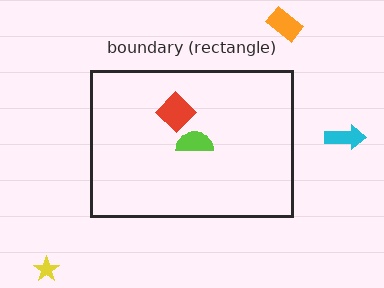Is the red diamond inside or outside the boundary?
Inside.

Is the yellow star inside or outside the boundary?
Outside.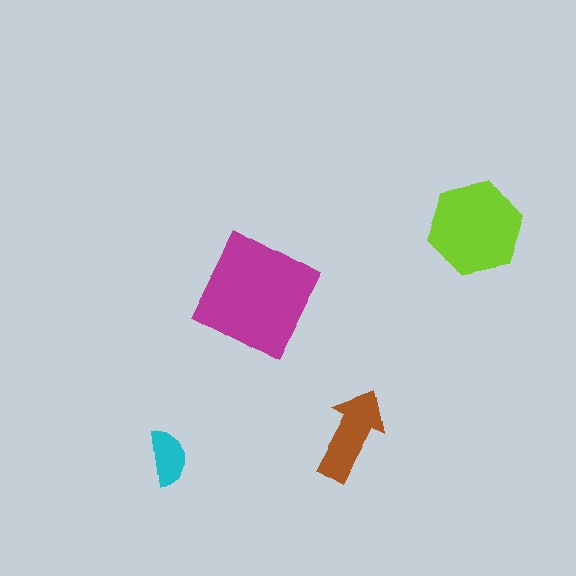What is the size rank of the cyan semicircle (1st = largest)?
4th.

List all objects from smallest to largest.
The cyan semicircle, the brown arrow, the lime hexagon, the magenta square.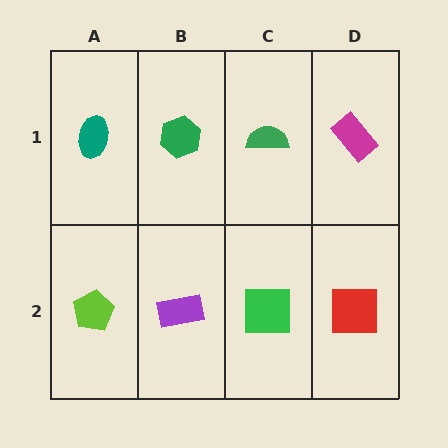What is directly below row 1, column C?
A green square.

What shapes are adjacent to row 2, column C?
A green semicircle (row 1, column C), a purple rectangle (row 2, column B), a red square (row 2, column D).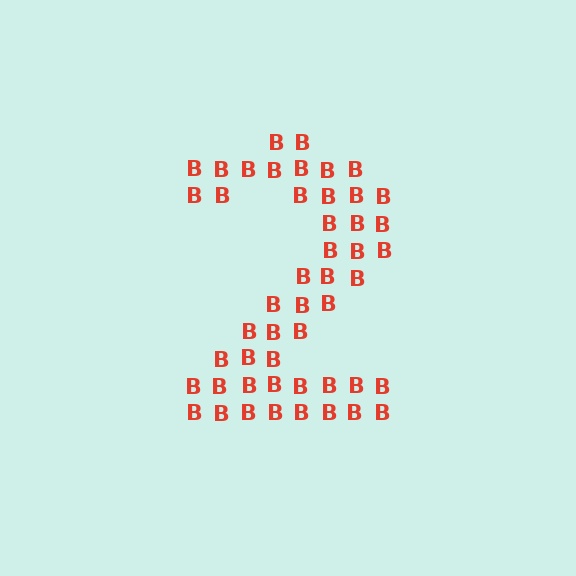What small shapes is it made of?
It is made of small letter B's.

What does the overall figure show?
The overall figure shows the digit 2.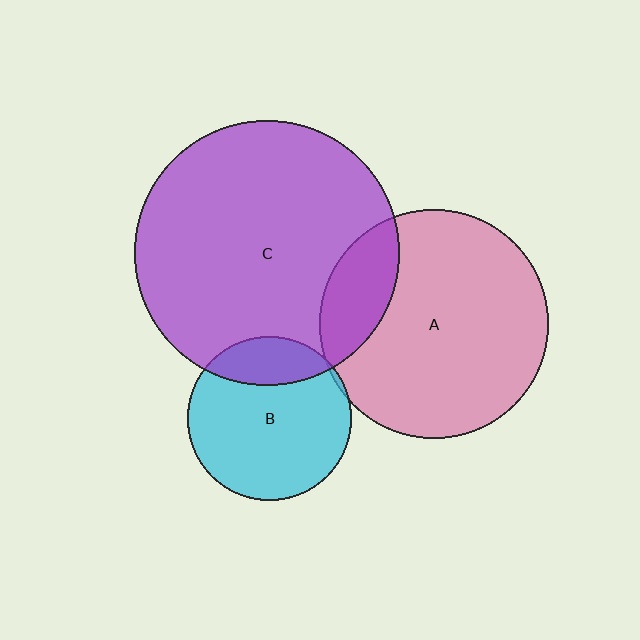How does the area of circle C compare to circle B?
Approximately 2.6 times.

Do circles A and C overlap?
Yes.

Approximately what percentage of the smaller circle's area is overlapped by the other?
Approximately 20%.